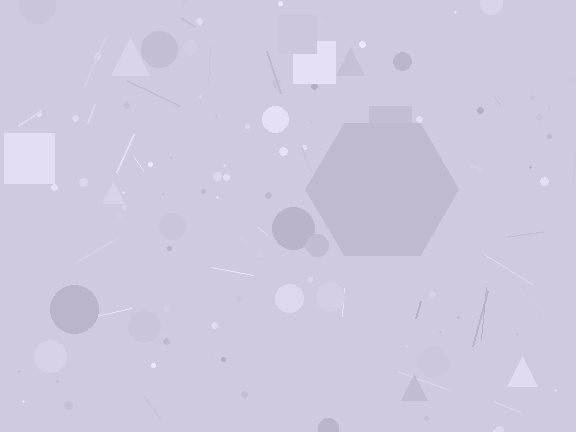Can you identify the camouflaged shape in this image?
The camouflaged shape is a hexagon.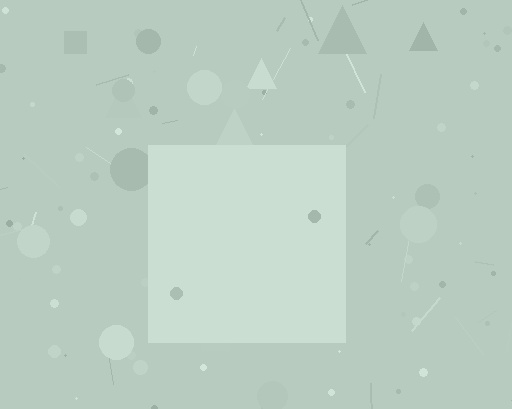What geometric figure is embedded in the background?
A square is embedded in the background.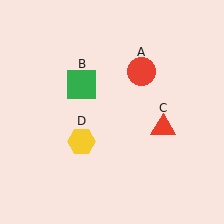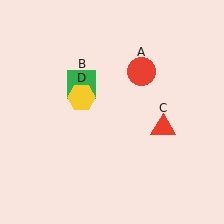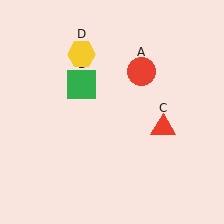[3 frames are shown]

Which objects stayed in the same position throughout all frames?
Red circle (object A) and green square (object B) and red triangle (object C) remained stationary.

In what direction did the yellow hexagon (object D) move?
The yellow hexagon (object D) moved up.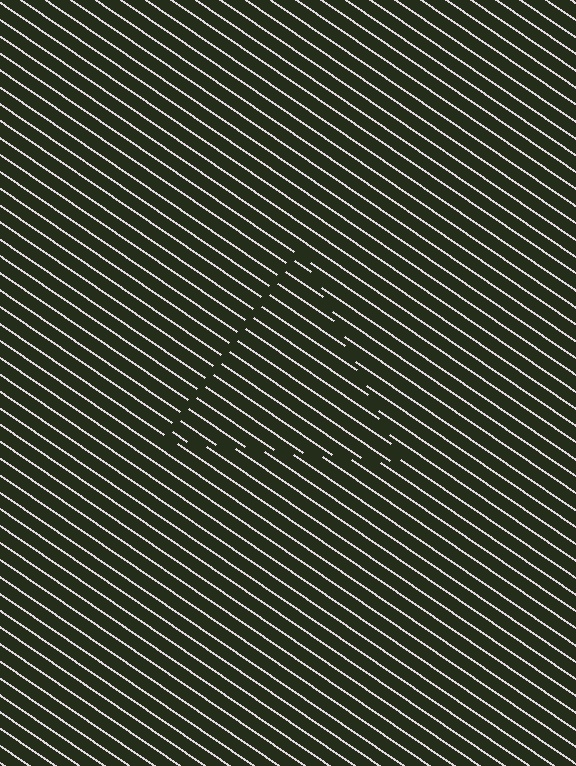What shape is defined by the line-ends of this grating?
An illusory triangle. The interior of the shape contains the same grating, shifted by half a period — the contour is defined by the phase discontinuity where line-ends from the inner and outer gratings abut.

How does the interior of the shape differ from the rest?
The interior of the shape contains the same grating, shifted by half a period — the contour is defined by the phase discontinuity where line-ends from the inner and outer gratings abut.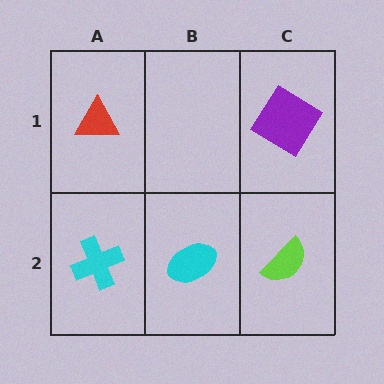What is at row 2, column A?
A cyan cross.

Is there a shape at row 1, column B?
No, that cell is empty.